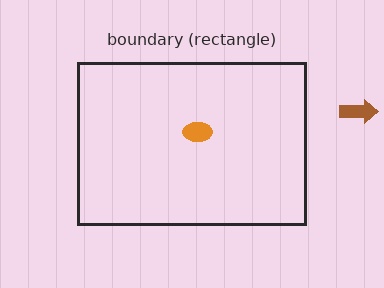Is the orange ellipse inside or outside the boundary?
Inside.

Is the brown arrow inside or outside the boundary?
Outside.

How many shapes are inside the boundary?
1 inside, 1 outside.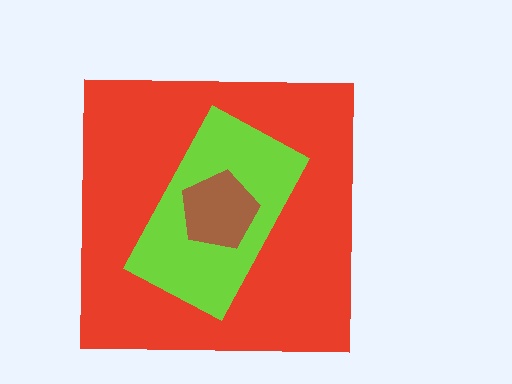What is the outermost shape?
The red square.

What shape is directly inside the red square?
The lime rectangle.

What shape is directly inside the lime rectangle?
The brown pentagon.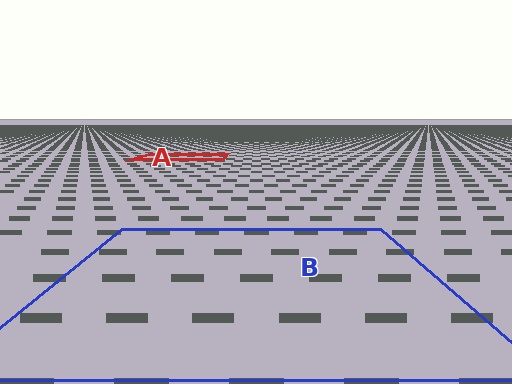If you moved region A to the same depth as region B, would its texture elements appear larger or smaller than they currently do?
They would appear larger. At a closer depth, the same texture elements are projected at a bigger on-screen size.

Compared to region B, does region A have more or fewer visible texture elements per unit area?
Region A has more texture elements per unit area — they are packed more densely because it is farther away.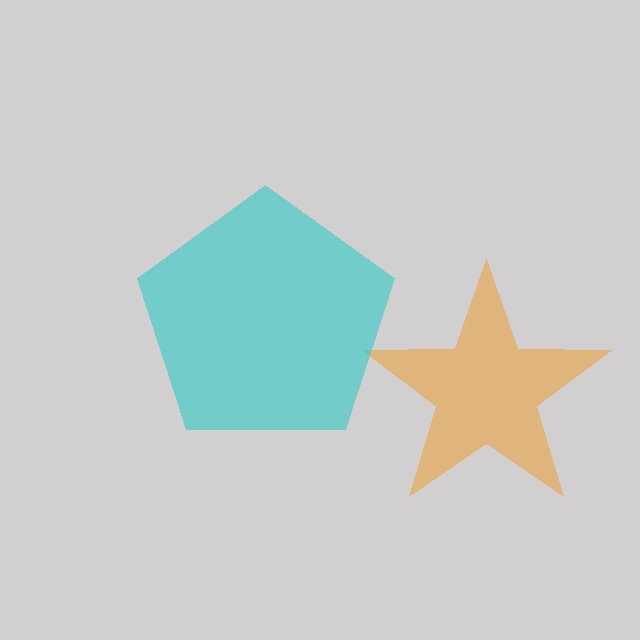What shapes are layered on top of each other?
The layered shapes are: an orange star, a cyan pentagon.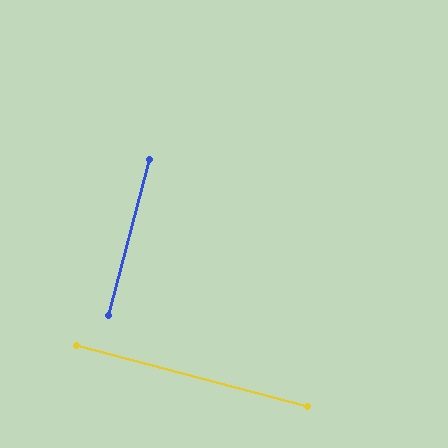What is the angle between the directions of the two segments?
Approximately 90 degrees.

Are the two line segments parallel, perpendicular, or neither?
Perpendicular — they meet at approximately 90°.